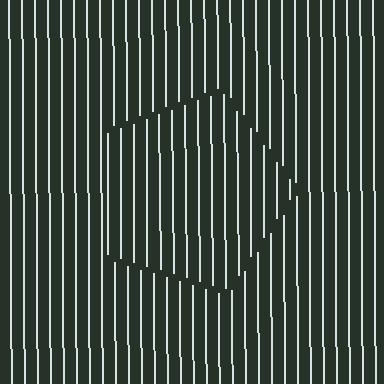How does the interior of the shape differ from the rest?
The interior of the shape contains the same grating, shifted by half a period — the contour is defined by the phase discontinuity where line-ends from the inner and outer gratings abut.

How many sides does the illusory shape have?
5 sides — the line-ends trace a pentagon.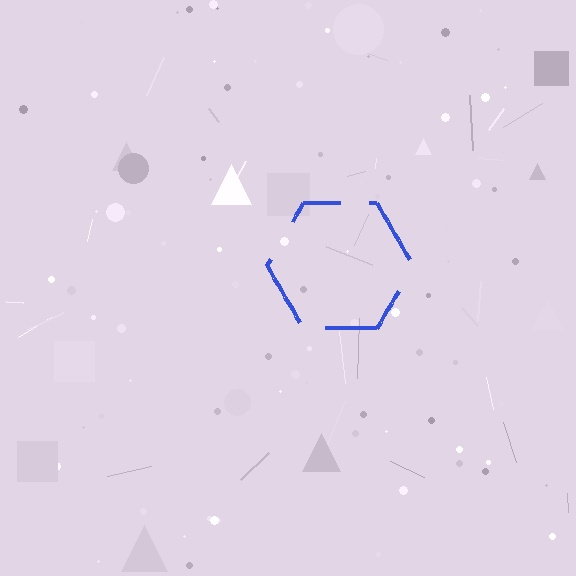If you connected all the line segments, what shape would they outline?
They would outline a hexagon.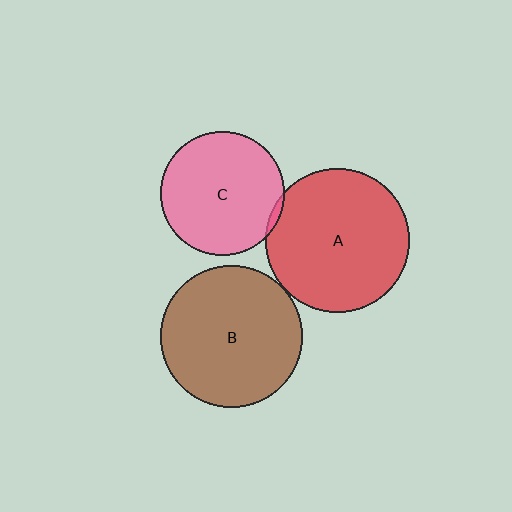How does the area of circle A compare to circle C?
Approximately 1.4 times.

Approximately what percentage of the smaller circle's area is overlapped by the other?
Approximately 5%.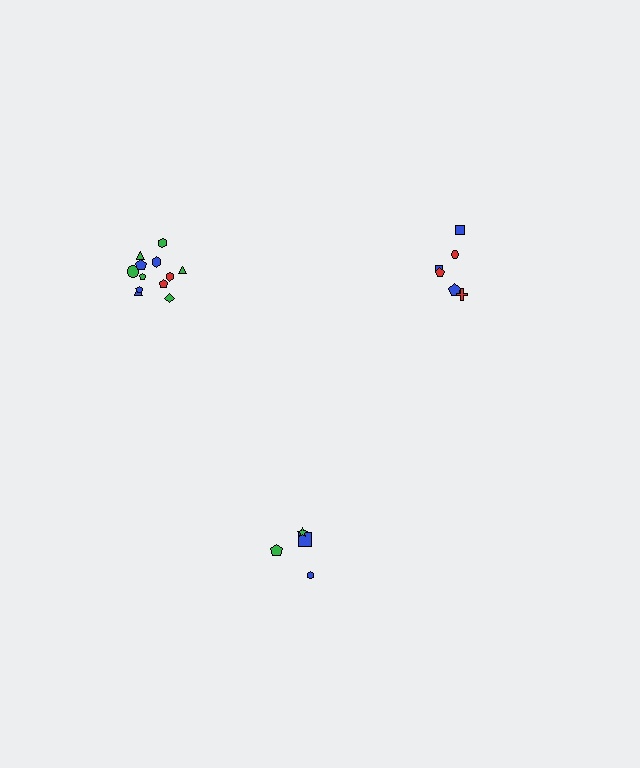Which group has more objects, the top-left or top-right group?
The top-left group.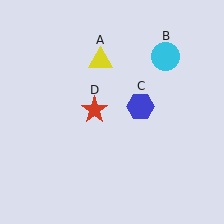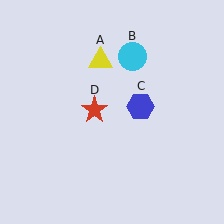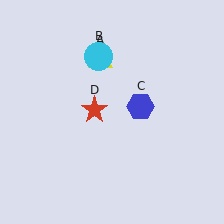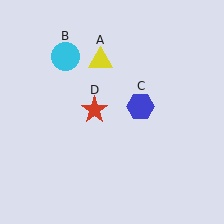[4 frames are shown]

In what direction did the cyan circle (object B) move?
The cyan circle (object B) moved left.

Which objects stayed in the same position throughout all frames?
Yellow triangle (object A) and blue hexagon (object C) and red star (object D) remained stationary.